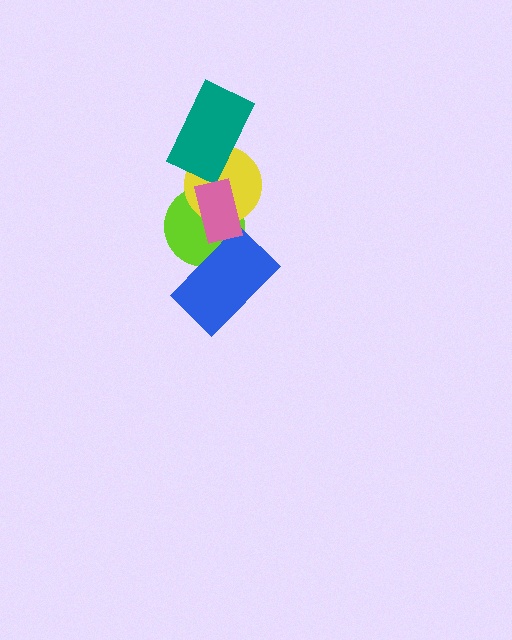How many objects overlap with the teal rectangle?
1 object overlaps with the teal rectangle.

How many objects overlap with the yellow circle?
3 objects overlap with the yellow circle.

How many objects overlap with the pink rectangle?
2 objects overlap with the pink rectangle.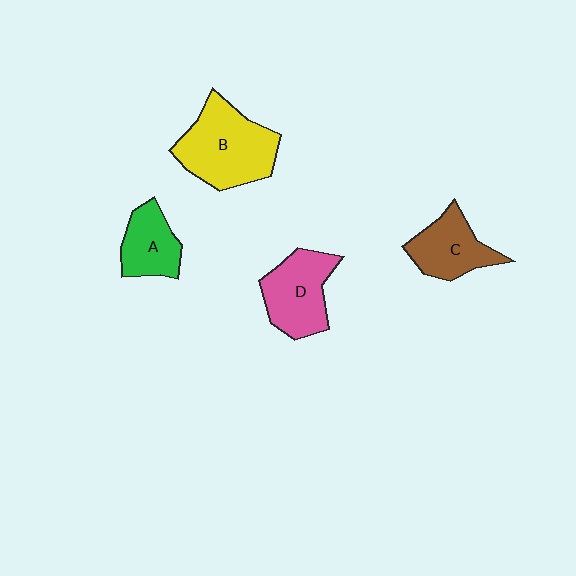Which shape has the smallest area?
Shape A (green).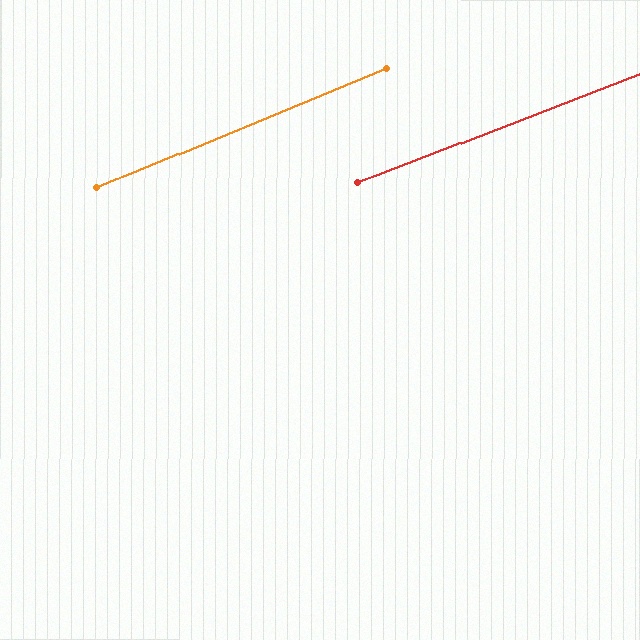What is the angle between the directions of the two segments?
Approximately 1 degree.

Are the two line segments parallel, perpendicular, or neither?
Parallel — their directions differ by only 1.4°.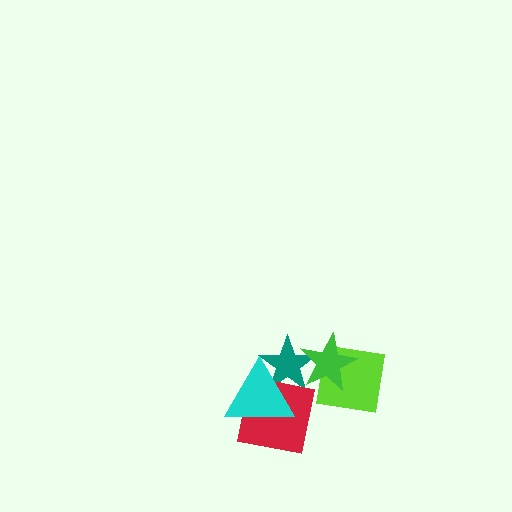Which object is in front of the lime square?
The green star is in front of the lime square.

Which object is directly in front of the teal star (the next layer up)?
The red square is directly in front of the teal star.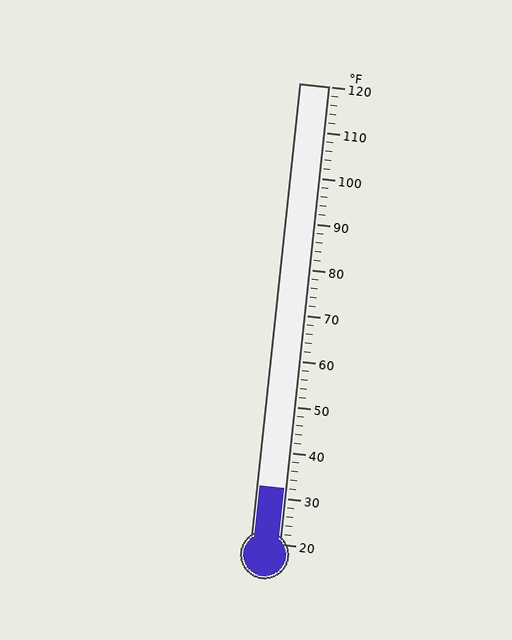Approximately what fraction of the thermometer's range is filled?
The thermometer is filled to approximately 10% of its range.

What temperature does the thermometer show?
The thermometer shows approximately 32°F.